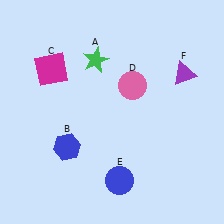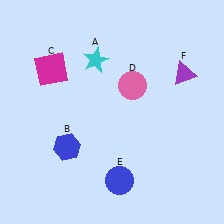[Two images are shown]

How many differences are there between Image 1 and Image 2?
There is 1 difference between the two images.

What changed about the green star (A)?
In Image 1, A is green. In Image 2, it changed to cyan.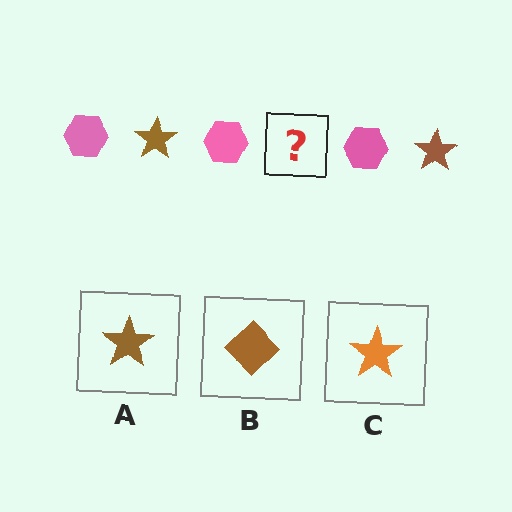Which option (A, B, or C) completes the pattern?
A.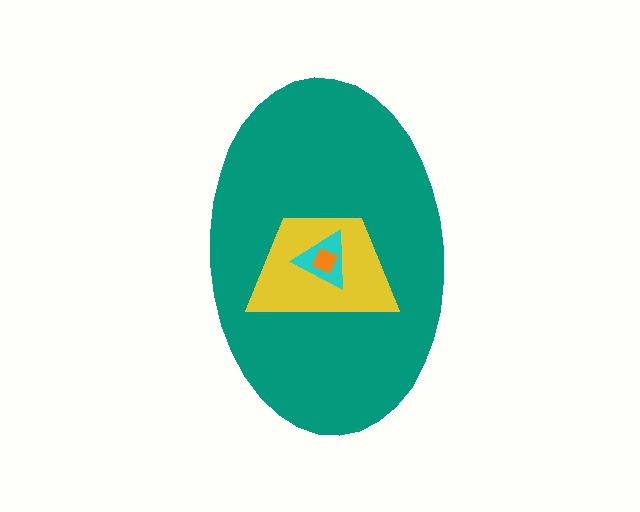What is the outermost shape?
The teal ellipse.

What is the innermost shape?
The orange diamond.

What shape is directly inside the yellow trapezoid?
The cyan triangle.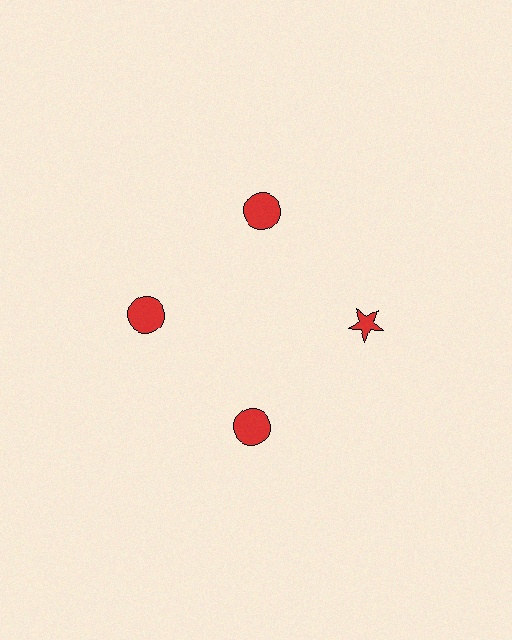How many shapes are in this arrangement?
There are 4 shapes arranged in a ring pattern.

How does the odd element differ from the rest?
It has a different shape: star instead of circle.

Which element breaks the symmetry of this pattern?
The red star at roughly the 3 o'clock position breaks the symmetry. All other shapes are red circles.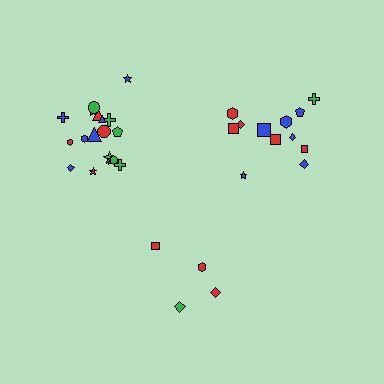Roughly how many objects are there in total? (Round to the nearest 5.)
Roughly 35 objects in total.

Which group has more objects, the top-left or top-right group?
The top-left group.